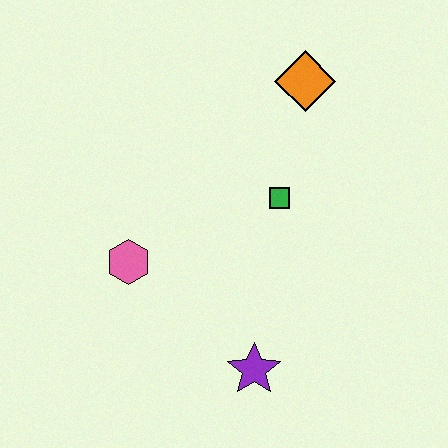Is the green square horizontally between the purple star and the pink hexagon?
No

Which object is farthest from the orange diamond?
The purple star is farthest from the orange diamond.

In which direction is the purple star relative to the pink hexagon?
The purple star is to the right of the pink hexagon.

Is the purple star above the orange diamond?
No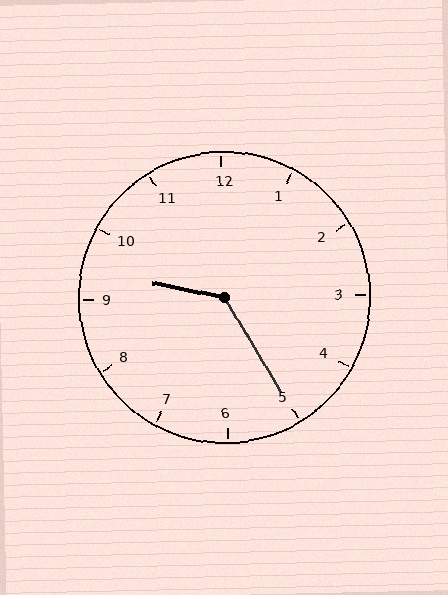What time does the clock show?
9:25.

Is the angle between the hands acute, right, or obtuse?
It is obtuse.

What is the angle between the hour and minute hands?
Approximately 132 degrees.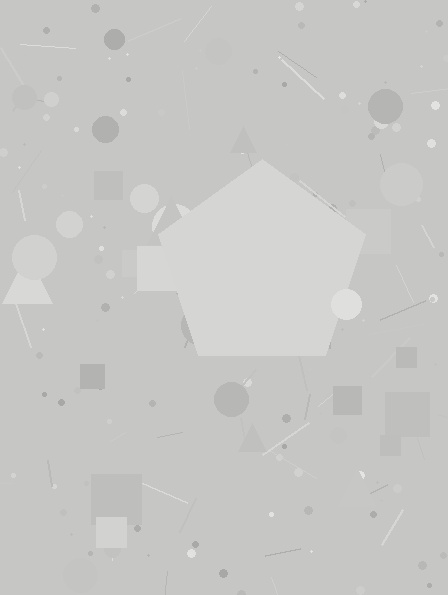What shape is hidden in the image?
A pentagon is hidden in the image.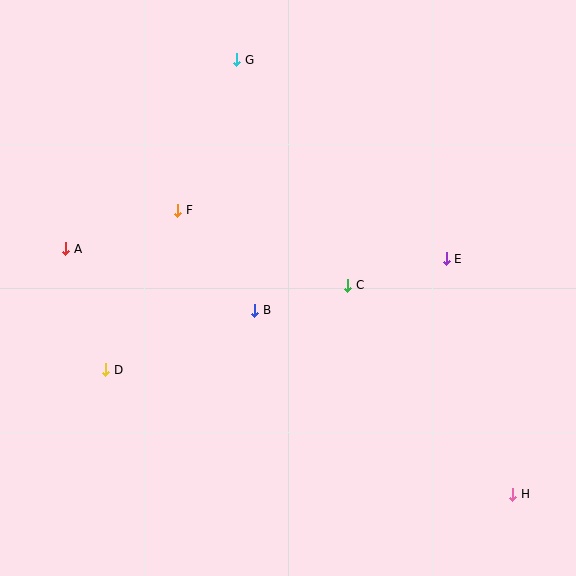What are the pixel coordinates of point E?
Point E is at (446, 259).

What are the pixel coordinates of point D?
Point D is at (106, 370).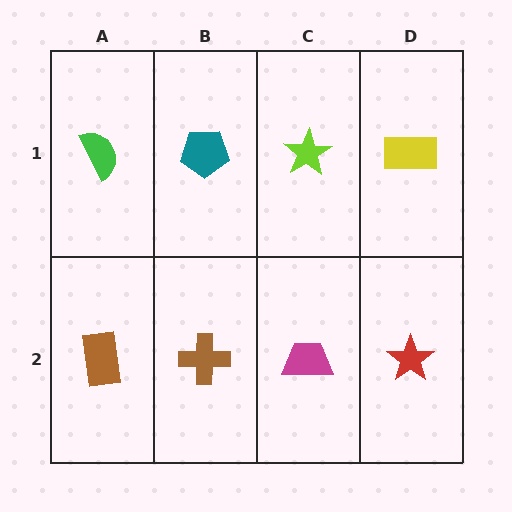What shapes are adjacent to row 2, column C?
A lime star (row 1, column C), a brown cross (row 2, column B), a red star (row 2, column D).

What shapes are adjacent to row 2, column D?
A yellow rectangle (row 1, column D), a magenta trapezoid (row 2, column C).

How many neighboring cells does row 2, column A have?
2.